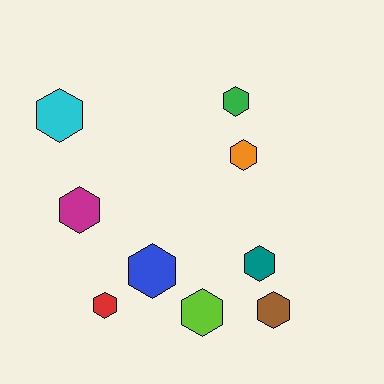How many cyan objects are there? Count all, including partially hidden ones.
There is 1 cyan object.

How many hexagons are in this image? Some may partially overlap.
There are 9 hexagons.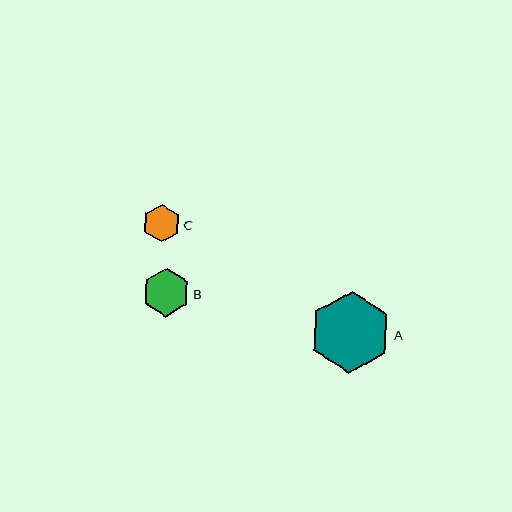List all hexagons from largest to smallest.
From largest to smallest: A, B, C.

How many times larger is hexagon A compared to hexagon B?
Hexagon A is approximately 1.7 times the size of hexagon B.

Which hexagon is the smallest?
Hexagon C is the smallest with a size of approximately 37 pixels.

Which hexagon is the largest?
Hexagon A is the largest with a size of approximately 81 pixels.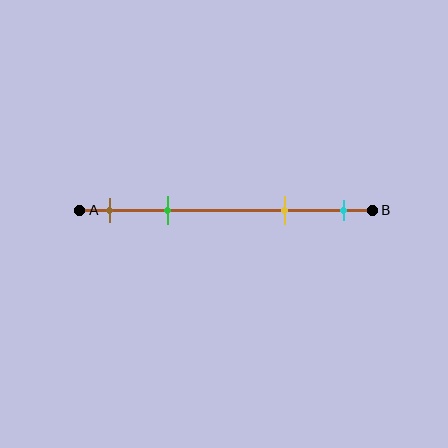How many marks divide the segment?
There are 4 marks dividing the segment.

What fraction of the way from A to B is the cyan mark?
The cyan mark is approximately 90% (0.9) of the way from A to B.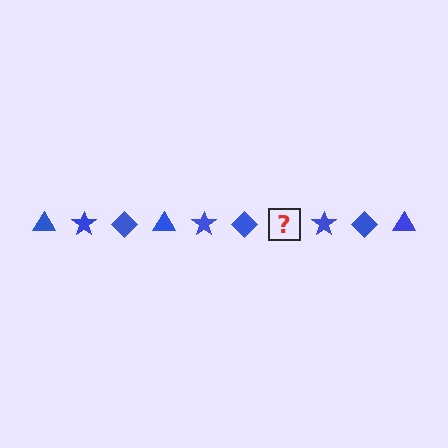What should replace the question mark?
The question mark should be replaced with a blue triangle.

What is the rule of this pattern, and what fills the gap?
The rule is that the pattern cycles through triangle, star, diamond shapes in blue. The gap should be filled with a blue triangle.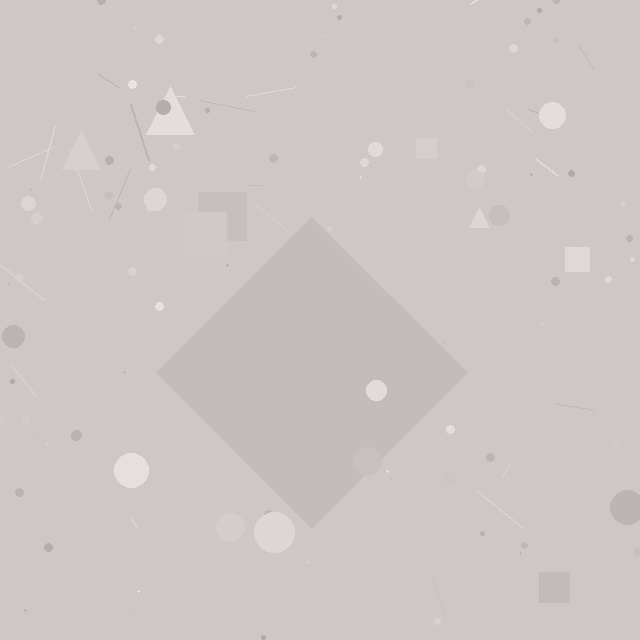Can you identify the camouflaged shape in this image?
The camouflaged shape is a diamond.